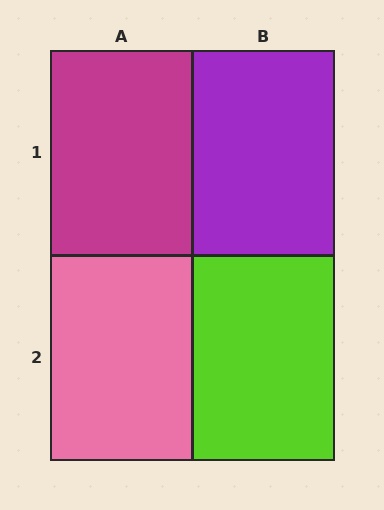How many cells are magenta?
1 cell is magenta.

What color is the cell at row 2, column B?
Lime.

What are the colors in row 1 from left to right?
Magenta, purple.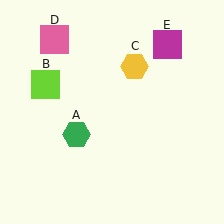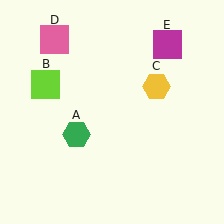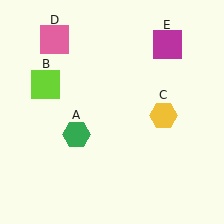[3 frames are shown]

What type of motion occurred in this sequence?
The yellow hexagon (object C) rotated clockwise around the center of the scene.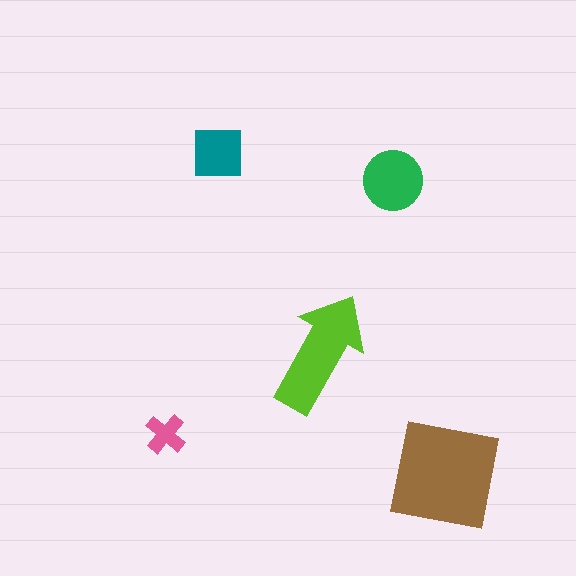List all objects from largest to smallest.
The brown square, the lime arrow, the green circle, the teal square, the pink cross.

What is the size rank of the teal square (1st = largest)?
4th.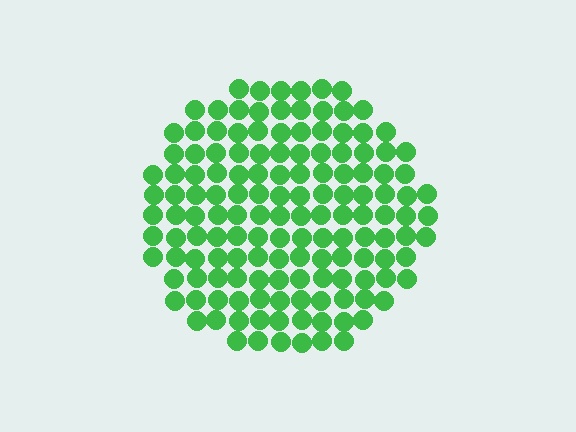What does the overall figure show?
The overall figure shows a circle.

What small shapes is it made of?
It is made of small circles.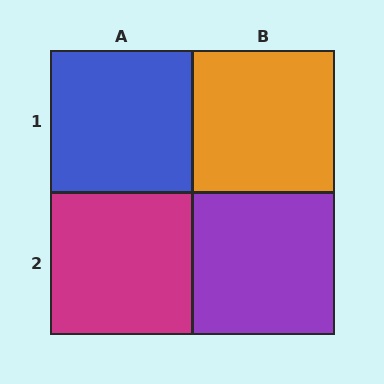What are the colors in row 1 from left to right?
Blue, orange.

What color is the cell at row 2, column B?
Purple.